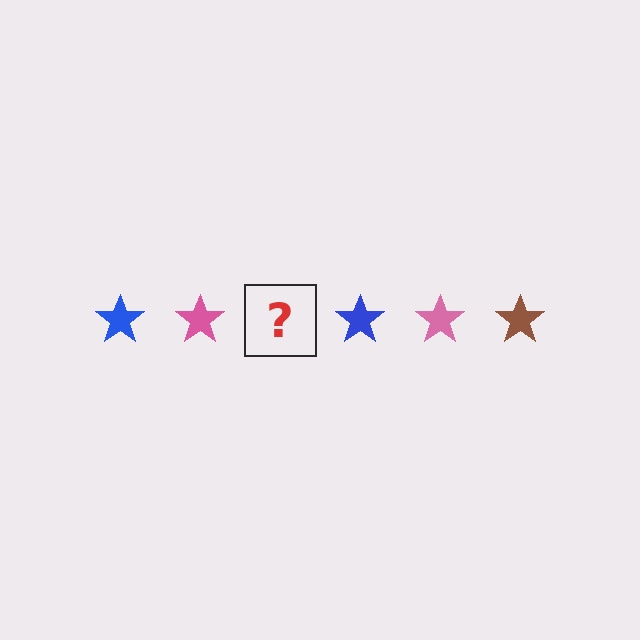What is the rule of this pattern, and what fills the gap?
The rule is that the pattern cycles through blue, pink, brown stars. The gap should be filled with a brown star.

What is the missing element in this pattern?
The missing element is a brown star.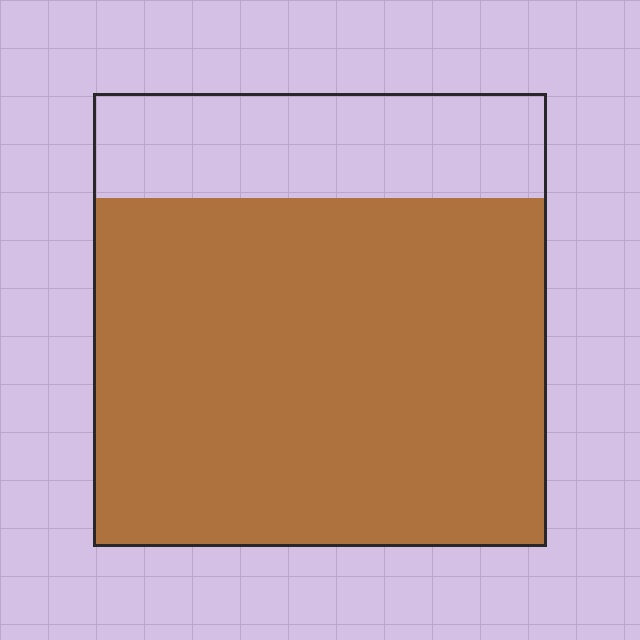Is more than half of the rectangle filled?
Yes.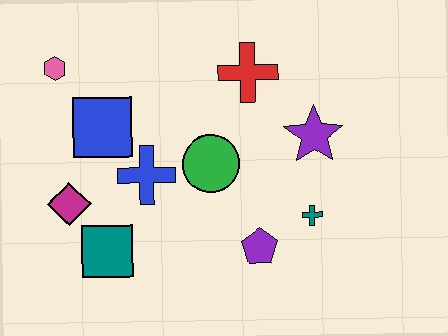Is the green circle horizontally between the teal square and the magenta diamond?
No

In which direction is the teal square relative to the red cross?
The teal square is below the red cross.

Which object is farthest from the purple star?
The pink hexagon is farthest from the purple star.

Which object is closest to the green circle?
The blue cross is closest to the green circle.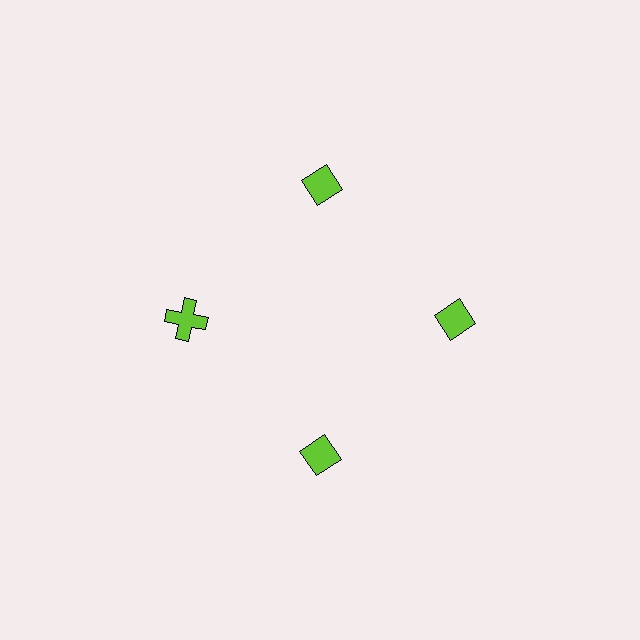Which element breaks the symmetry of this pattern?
The lime cross at roughly the 9 o'clock position breaks the symmetry. All other shapes are lime diamonds.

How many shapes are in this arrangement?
There are 4 shapes arranged in a ring pattern.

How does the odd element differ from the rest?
It has a different shape: cross instead of diamond.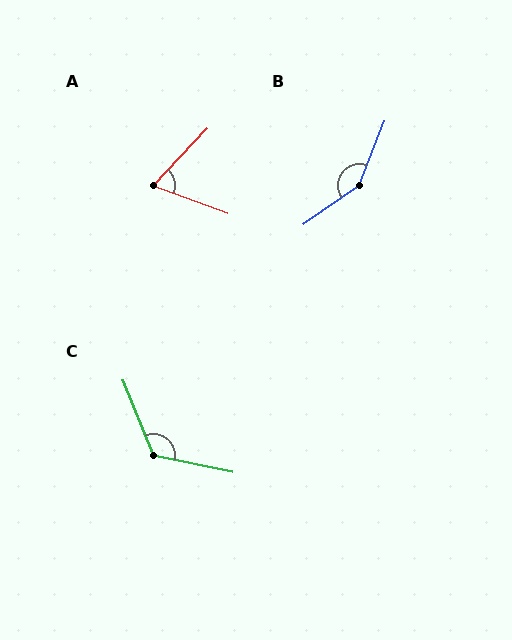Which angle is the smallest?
A, at approximately 66 degrees.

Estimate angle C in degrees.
Approximately 124 degrees.